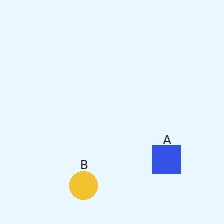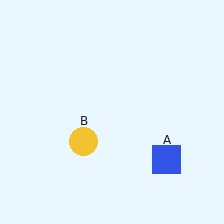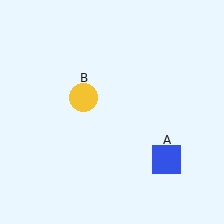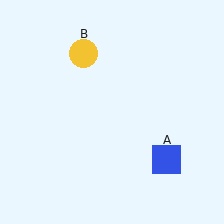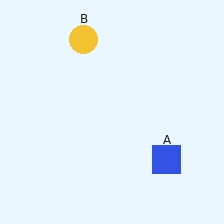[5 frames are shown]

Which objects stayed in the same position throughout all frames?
Blue square (object A) remained stationary.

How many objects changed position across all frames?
1 object changed position: yellow circle (object B).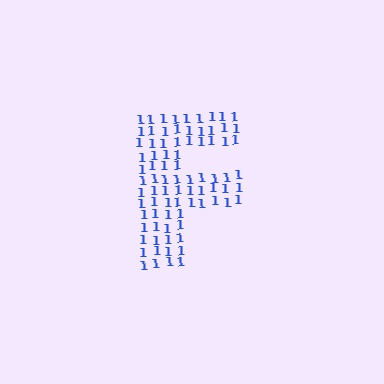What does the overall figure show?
The overall figure shows the letter F.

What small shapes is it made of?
It is made of small digit 1's.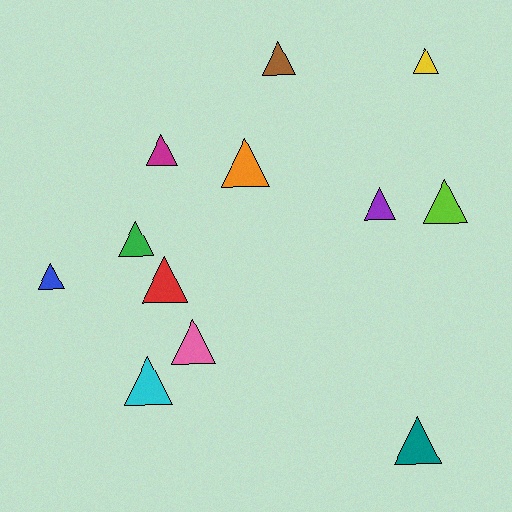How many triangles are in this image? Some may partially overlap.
There are 12 triangles.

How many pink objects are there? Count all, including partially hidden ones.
There is 1 pink object.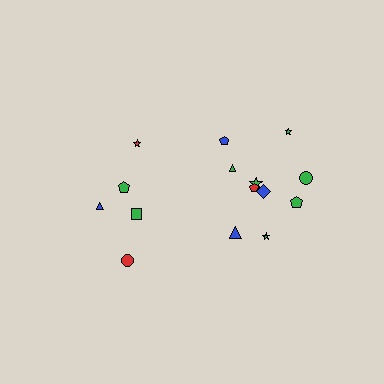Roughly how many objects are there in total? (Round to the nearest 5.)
Roughly 15 objects in total.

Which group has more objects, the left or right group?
The right group.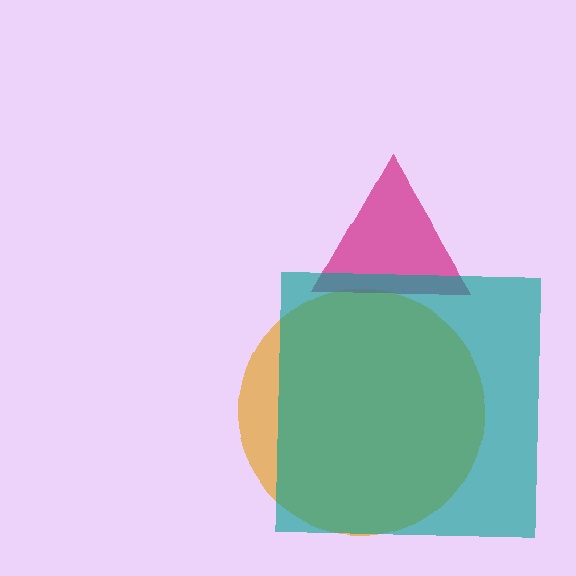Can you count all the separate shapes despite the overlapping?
Yes, there are 3 separate shapes.